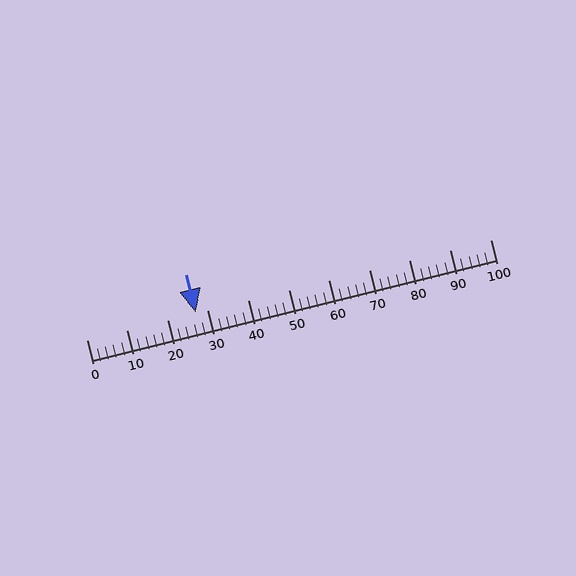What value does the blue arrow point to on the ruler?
The blue arrow points to approximately 27.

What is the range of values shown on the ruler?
The ruler shows values from 0 to 100.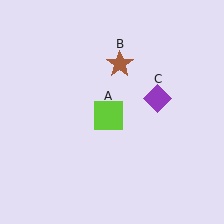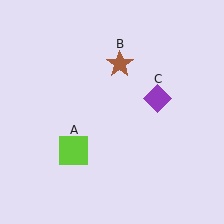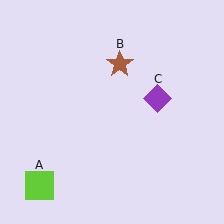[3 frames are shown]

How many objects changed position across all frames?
1 object changed position: lime square (object A).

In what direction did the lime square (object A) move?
The lime square (object A) moved down and to the left.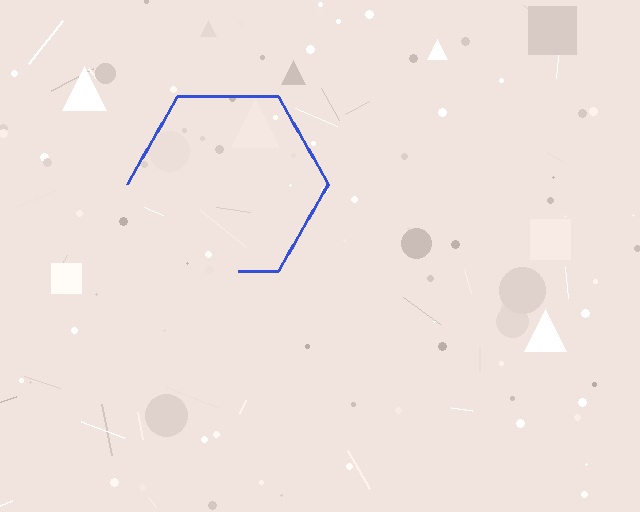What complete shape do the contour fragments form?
The contour fragments form a hexagon.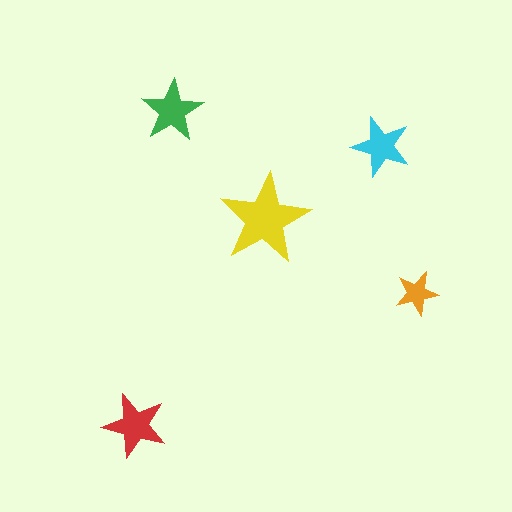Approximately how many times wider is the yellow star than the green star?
About 1.5 times wider.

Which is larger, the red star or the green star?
The red one.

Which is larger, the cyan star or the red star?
The red one.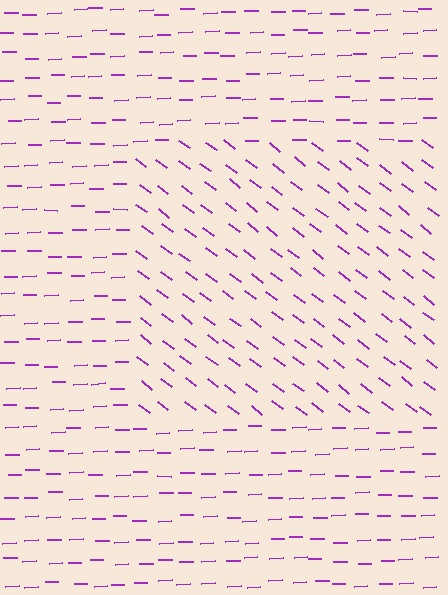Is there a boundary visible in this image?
Yes, there is a texture boundary formed by a change in line orientation.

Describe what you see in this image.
The image is filled with small purple line segments. A rectangle region in the image has lines oriented differently from the surrounding lines, creating a visible texture boundary.